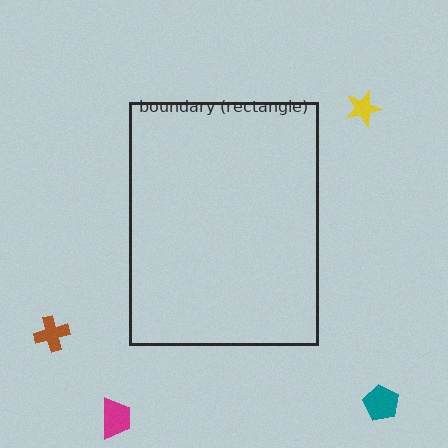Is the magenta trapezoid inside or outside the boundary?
Outside.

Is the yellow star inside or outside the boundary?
Outside.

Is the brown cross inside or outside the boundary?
Outside.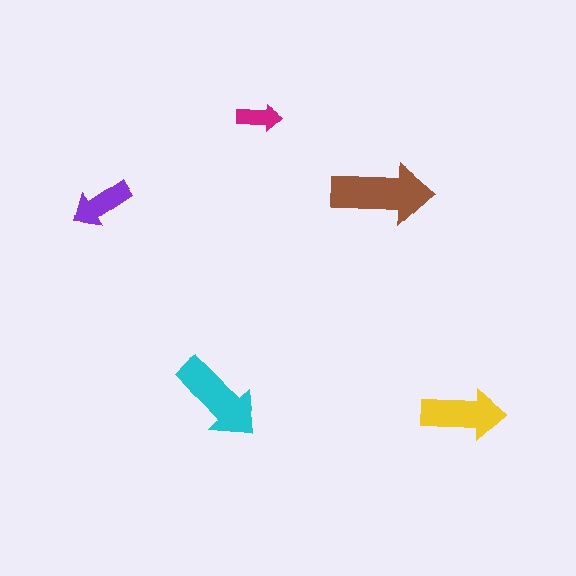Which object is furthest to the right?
The yellow arrow is rightmost.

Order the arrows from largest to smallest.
the brown one, the cyan one, the yellow one, the purple one, the magenta one.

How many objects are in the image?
There are 5 objects in the image.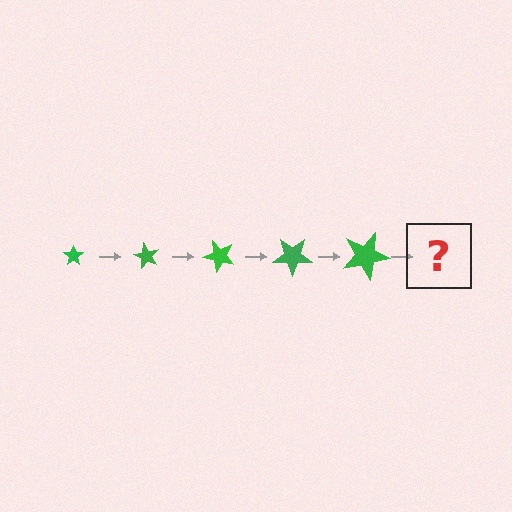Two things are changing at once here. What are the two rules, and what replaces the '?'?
The two rules are that the star grows larger each step and it rotates 60 degrees each step. The '?' should be a star, larger than the previous one and rotated 300 degrees from the start.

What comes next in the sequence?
The next element should be a star, larger than the previous one and rotated 300 degrees from the start.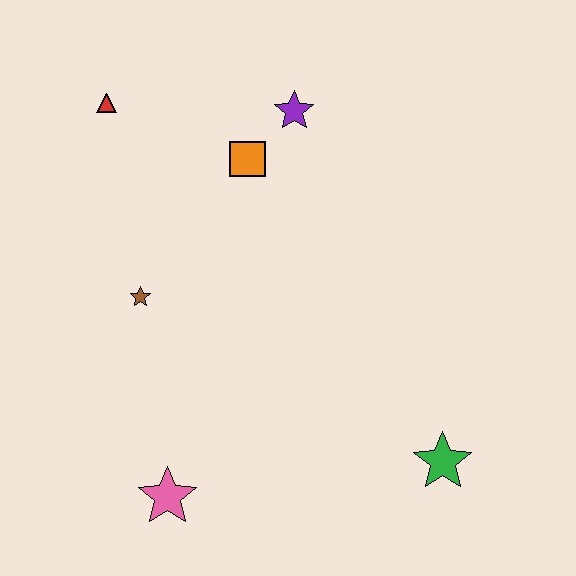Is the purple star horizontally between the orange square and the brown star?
No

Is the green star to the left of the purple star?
No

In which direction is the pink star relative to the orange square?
The pink star is below the orange square.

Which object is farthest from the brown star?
The green star is farthest from the brown star.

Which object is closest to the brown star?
The orange square is closest to the brown star.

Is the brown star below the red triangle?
Yes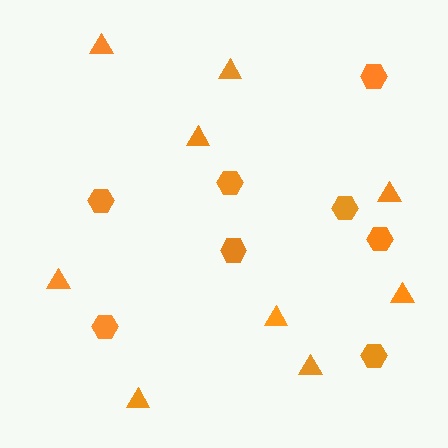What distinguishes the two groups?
There are 2 groups: one group of triangles (9) and one group of hexagons (8).